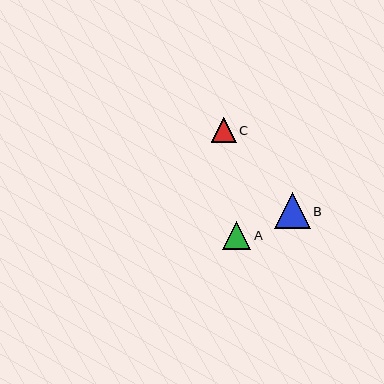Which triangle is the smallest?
Triangle C is the smallest with a size of approximately 25 pixels.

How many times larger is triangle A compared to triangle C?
Triangle A is approximately 1.1 times the size of triangle C.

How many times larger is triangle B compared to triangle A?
Triangle B is approximately 1.3 times the size of triangle A.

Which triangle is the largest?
Triangle B is the largest with a size of approximately 36 pixels.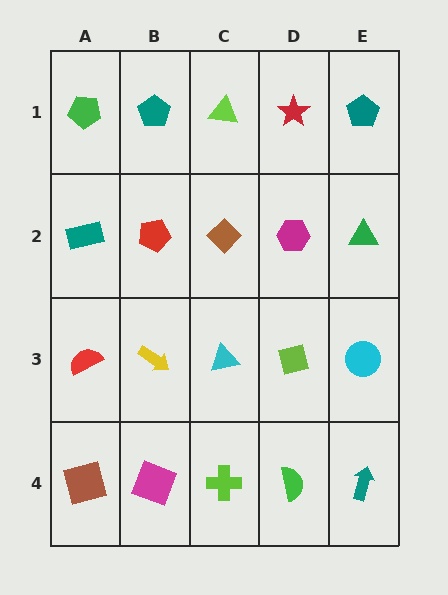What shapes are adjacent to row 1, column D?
A magenta hexagon (row 2, column D), a lime triangle (row 1, column C), a teal pentagon (row 1, column E).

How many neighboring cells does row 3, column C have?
4.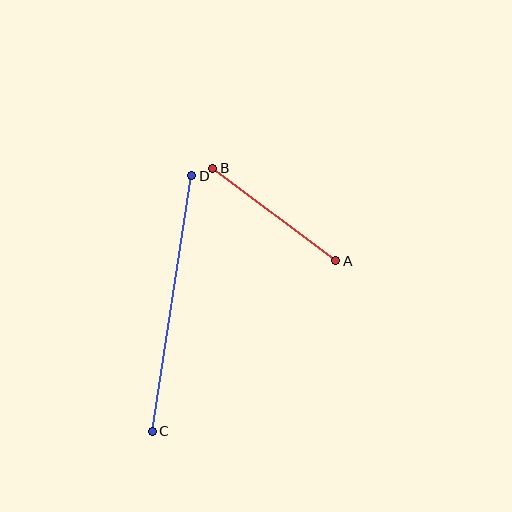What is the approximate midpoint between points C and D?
The midpoint is at approximately (172, 304) pixels.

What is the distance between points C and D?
The distance is approximately 258 pixels.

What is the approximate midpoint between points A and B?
The midpoint is at approximately (274, 214) pixels.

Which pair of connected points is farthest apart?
Points C and D are farthest apart.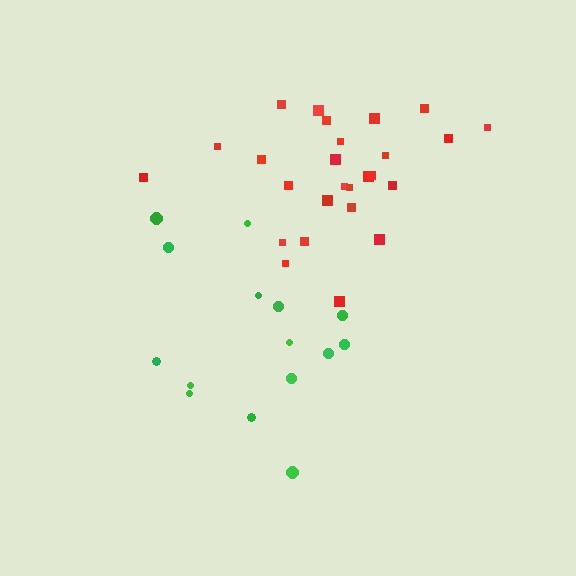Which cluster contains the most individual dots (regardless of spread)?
Red (26).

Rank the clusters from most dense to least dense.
red, green.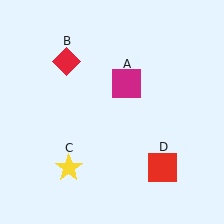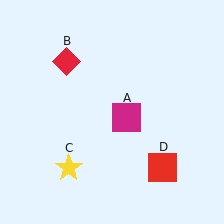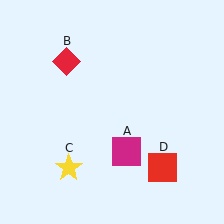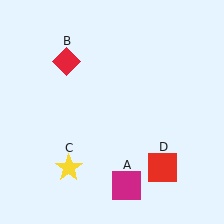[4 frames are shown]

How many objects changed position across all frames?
1 object changed position: magenta square (object A).